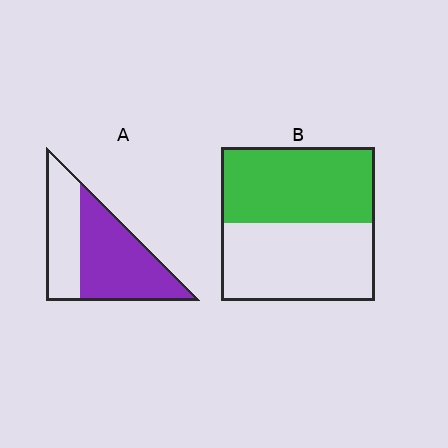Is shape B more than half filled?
Roughly half.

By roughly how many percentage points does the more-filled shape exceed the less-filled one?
By roughly 10 percentage points (A over B).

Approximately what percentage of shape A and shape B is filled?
A is approximately 60% and B is approximately 50%.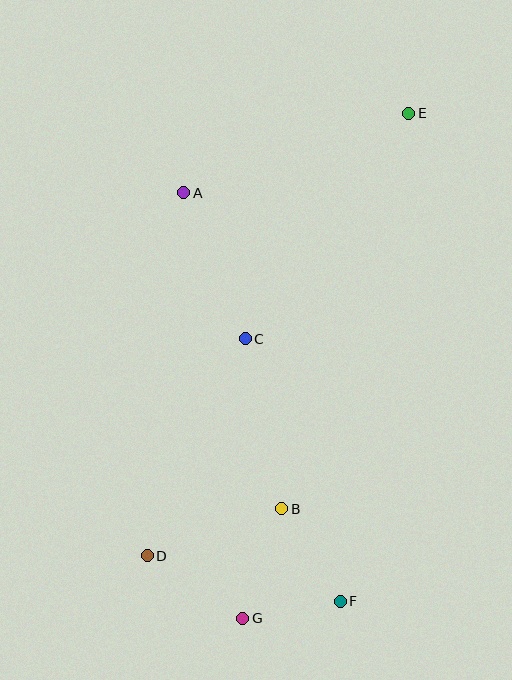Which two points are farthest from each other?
Points E and G are farthest from each other.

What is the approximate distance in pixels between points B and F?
The distance between B and F is approximately 110 pixels.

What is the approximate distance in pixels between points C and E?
The distance between C and E is approximately 278 pixels.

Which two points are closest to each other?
Points F and G are closest to each other.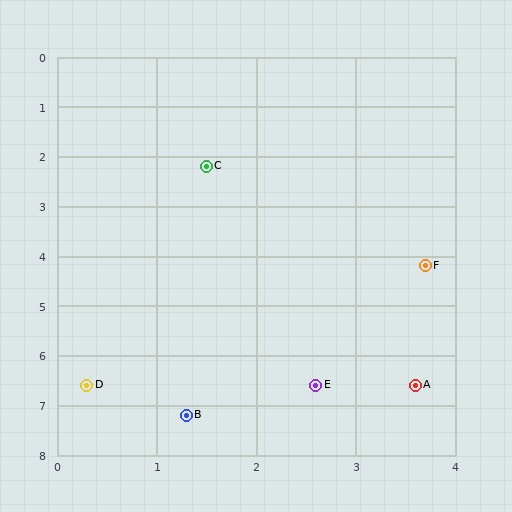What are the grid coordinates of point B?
Point B is at approximately (1.3, 7.2).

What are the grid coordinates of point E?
Point E is at approximately (2.6, 6.6).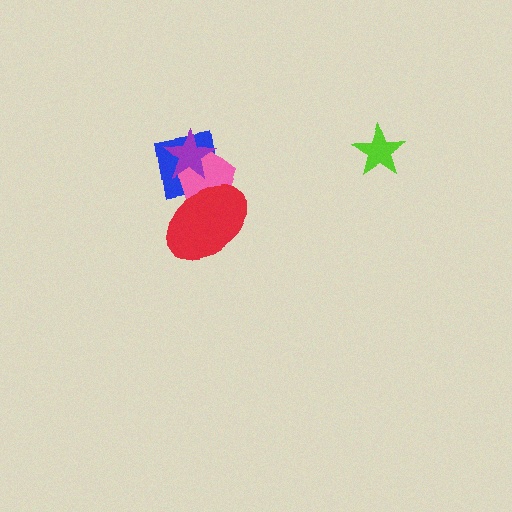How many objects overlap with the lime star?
0 objects overlap with the lime star.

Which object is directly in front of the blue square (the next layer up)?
The pink pentagon is directly in front of the blue square.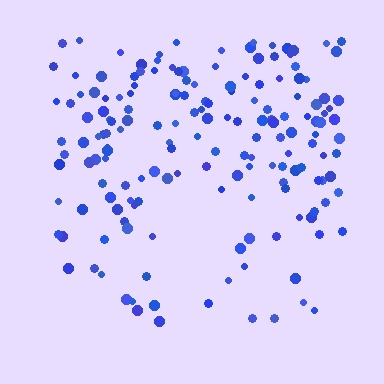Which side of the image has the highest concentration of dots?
The top.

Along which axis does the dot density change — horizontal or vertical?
Vertical.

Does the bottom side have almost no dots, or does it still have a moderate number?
Still a moderate number, just noticeably fewer than the top.